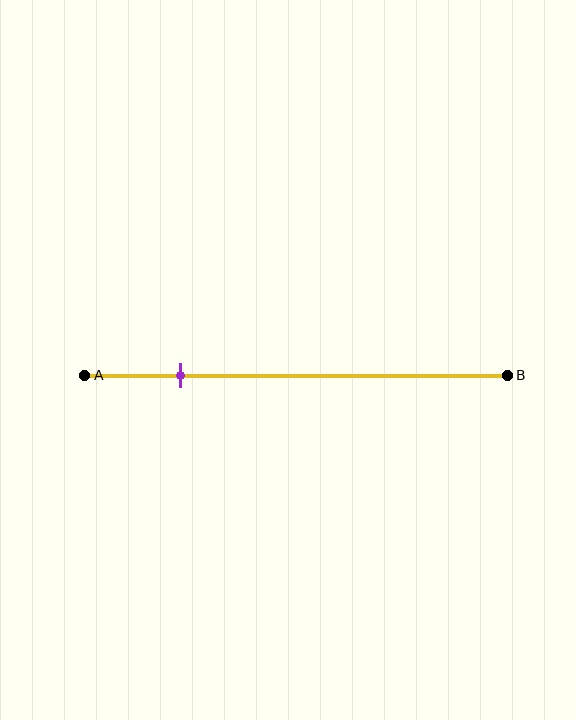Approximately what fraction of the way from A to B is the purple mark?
The purple mark is approximately 25% of the way from A to B.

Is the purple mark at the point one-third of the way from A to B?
No, the mark is at about 25% from A, not at the 33% one-third point.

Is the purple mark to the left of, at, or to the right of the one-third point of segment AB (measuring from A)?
The purple mark is to the left of the one-third point of segment AB.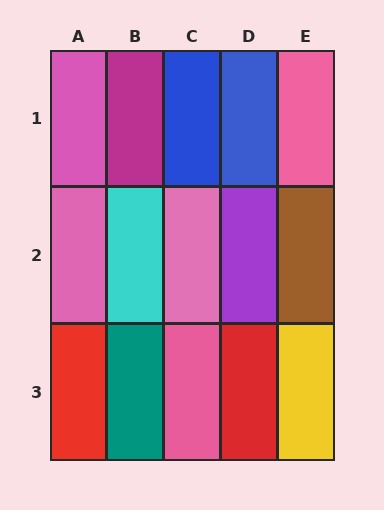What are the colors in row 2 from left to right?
Pink, cyan, pink, purple, brown.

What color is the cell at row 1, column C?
Blue.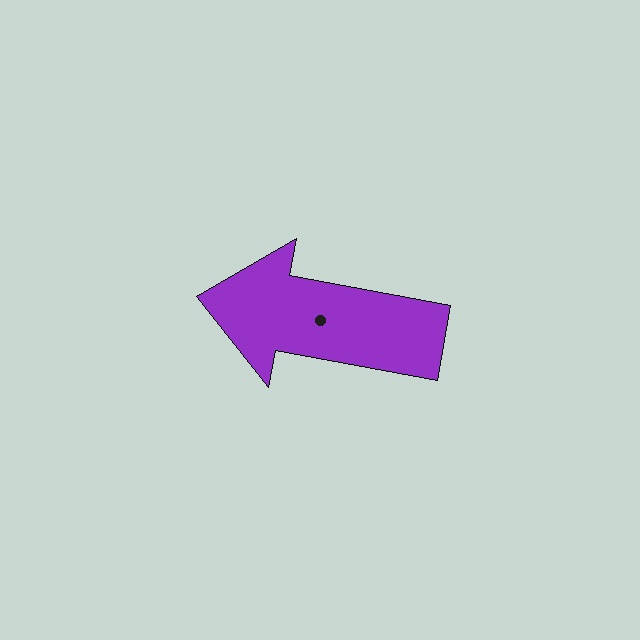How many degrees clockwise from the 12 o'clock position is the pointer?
Approximately 281 degrees.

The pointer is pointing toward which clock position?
Roughly 9 o'clock.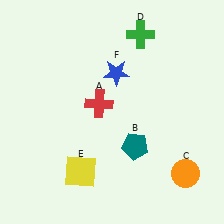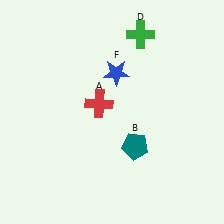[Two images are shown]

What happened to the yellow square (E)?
The yellow square (E) was removed in Image 2. It was in the bottom-left area of Image 1.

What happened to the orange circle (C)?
The orange circle (C) was removed in Image 2. It was in the bottom-right area of Image 1.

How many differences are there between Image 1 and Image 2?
There are 2 differences between the two images.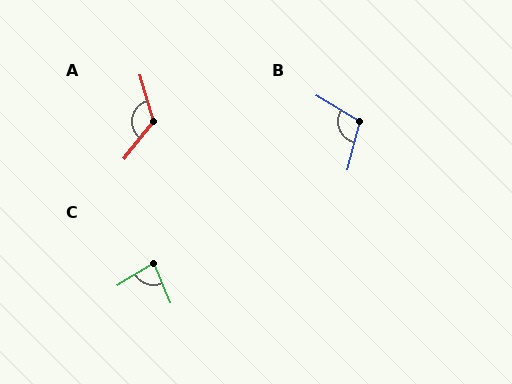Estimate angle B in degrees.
Approximately 107 degrees.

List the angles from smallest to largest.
C (81°), B (107°), A (125°).